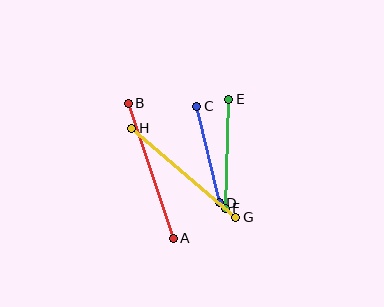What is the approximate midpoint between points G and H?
The midpoint is at approximately (184, 173) pixels.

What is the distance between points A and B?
The distance is approximately 142 pixels.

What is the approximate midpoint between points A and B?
The midpoint is at approximately (151, 171) pixels.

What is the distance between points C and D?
The distance is approximately 99 pixels.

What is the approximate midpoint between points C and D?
The midpoint is at approximately (208, 154) pixels.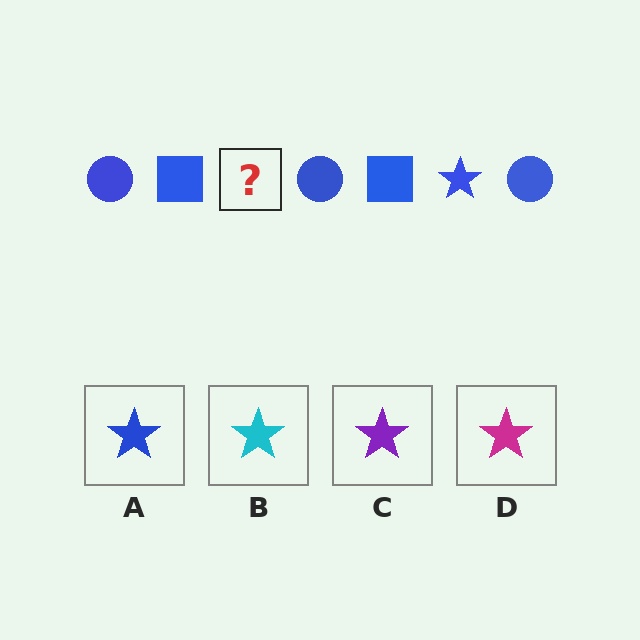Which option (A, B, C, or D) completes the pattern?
A.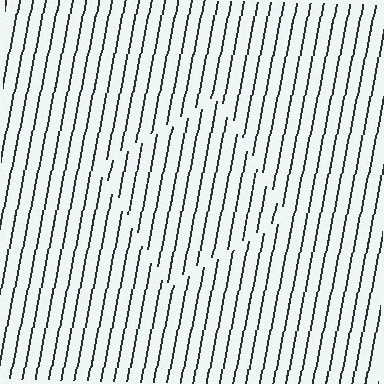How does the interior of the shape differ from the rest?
The interior of the shape contains the same grating, shifted by half a period — the contour is defined by the phase discontinuity where line-ends from the inner and outer gratings abut.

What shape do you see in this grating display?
An illusory square. The interior of the shape contains the same grating, shifted by half a period — the contour is defined by the phase discontinuity where line-ends from the inner and outer gratings abut.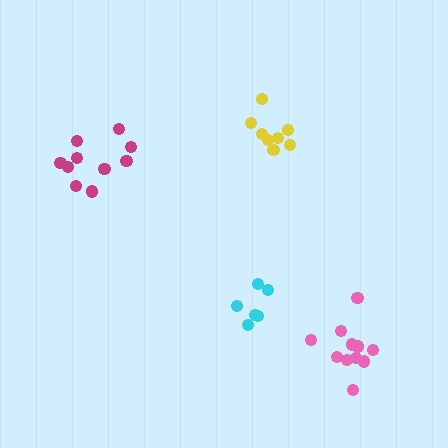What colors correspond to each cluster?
The clusters are colored: pink, yellow, cyan, magenta.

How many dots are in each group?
Group 1: 11 dots, Group 2: 8 dots, Group 3: 6 dots, Group 4: 10 dots (35 total).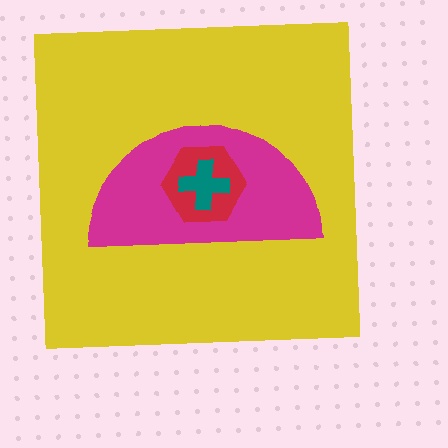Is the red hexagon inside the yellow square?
Yes.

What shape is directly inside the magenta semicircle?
The red hexagon.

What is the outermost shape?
The yellow square.